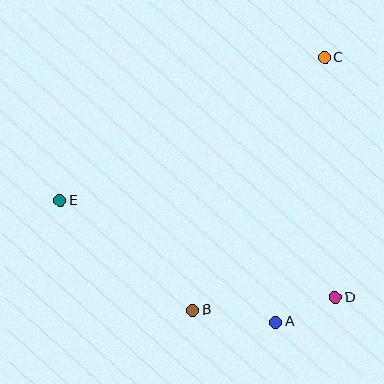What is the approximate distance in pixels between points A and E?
The distance between A and E is approximately 248 pixels.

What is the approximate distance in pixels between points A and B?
The distance between A and B is approximately 83 pixels.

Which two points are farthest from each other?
Points C and E are farthest from each other.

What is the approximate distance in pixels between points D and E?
The distance between D and E is approximately 292 pixels.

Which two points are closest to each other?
Points A and D are closest to each other.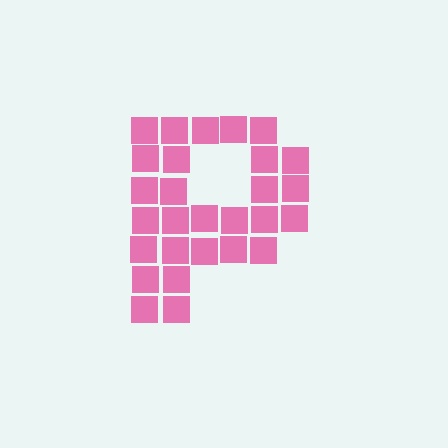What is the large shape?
The large shape is the letter P.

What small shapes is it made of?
It is made of small squares.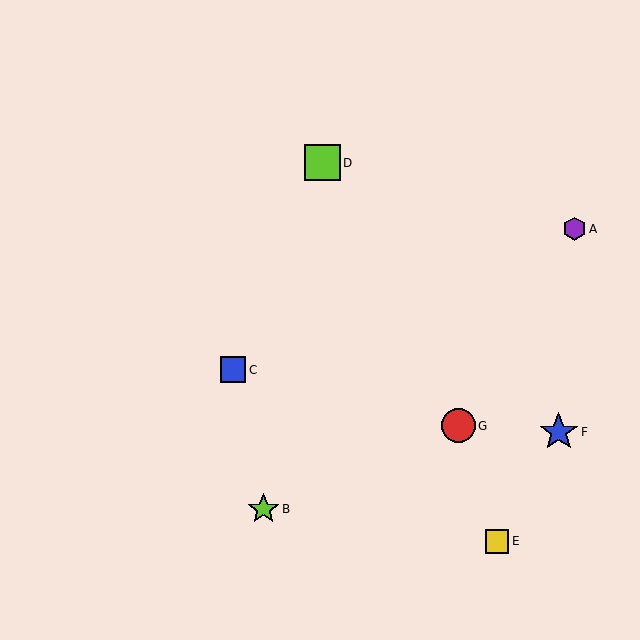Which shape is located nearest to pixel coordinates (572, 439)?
The blue star (labeled F) at (559, 432) is nearest to that location.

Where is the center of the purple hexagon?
The center of the purple hexagon is at (575, 229).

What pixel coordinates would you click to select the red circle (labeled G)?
Click at (458, 426) to select the red circle G.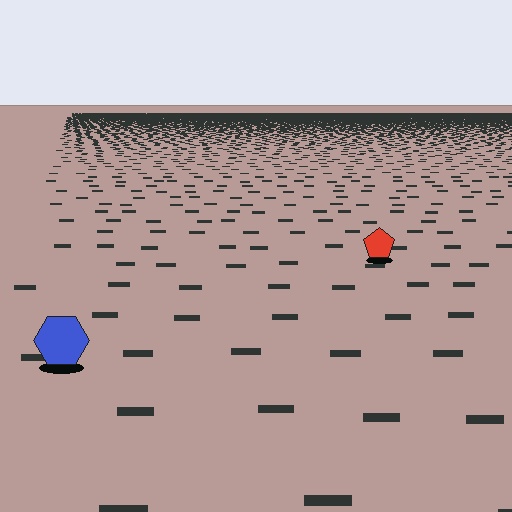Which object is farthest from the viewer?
The red pentagon is farthest from the viewer. It appears smaller and the ground texture around it is denser.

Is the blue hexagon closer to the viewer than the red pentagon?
Yes. The blue hexagon is closer — you can tell from the texture gradient: the ground texture is coarser near it.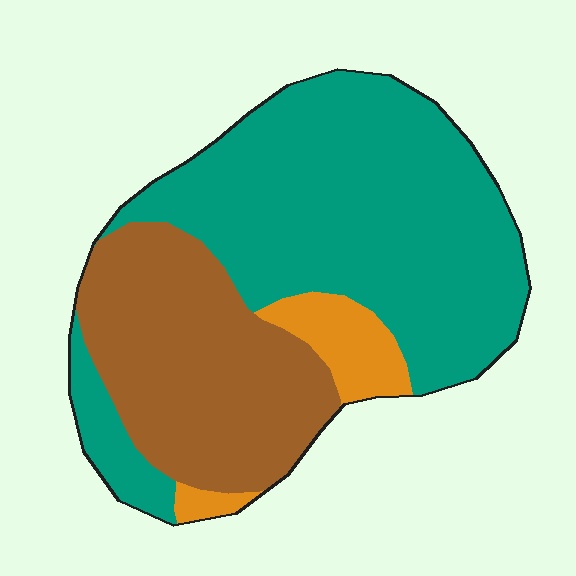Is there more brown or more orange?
Brown.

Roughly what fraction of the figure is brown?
Brown takes up between a quarter and a half of the figure.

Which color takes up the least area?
Orange, at roughly 10%.